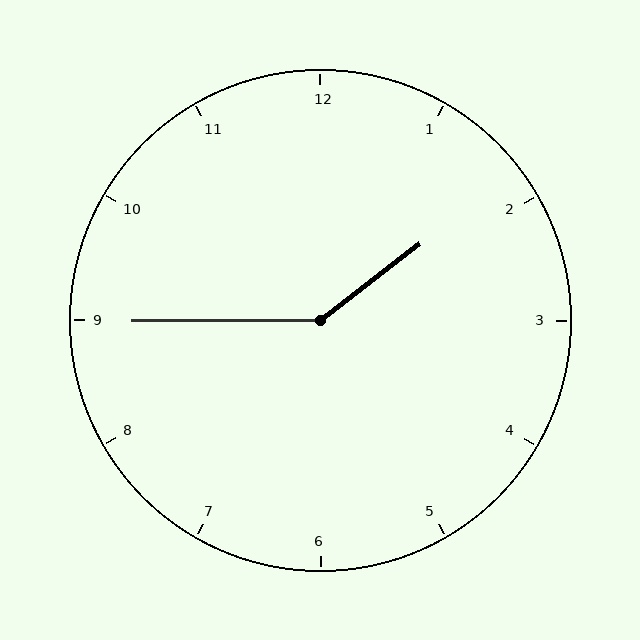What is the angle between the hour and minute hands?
Approximately 142 degrees.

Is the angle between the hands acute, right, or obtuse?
It is obtuse.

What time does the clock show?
1:45.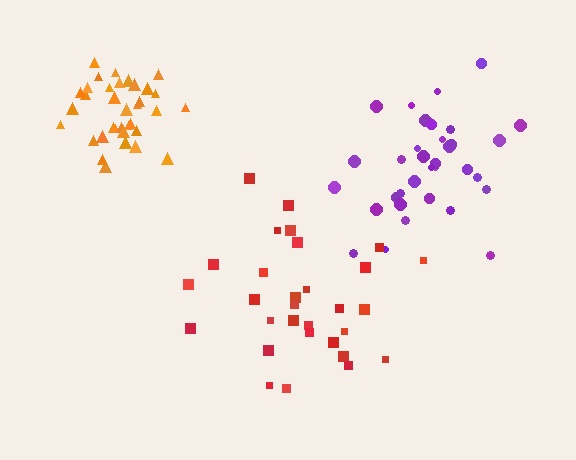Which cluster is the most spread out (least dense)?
Red.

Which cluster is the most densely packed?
Orange.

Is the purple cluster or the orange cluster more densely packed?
Orange.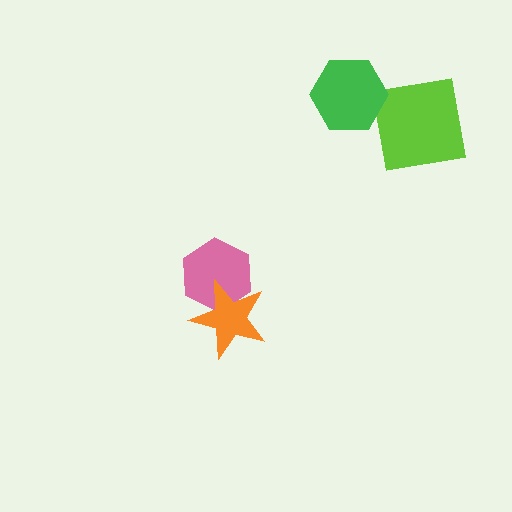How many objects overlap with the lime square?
0 objects overlap with the lime square.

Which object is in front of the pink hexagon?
The orange star is in front of the pink hexagon.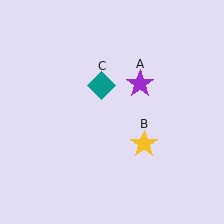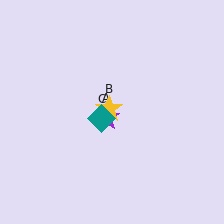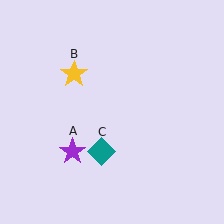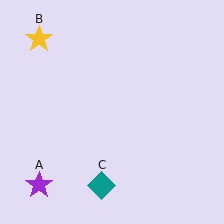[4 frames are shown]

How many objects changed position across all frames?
3 objects changed position: purple star (object A), yellow star (object B), teal diamond (object C).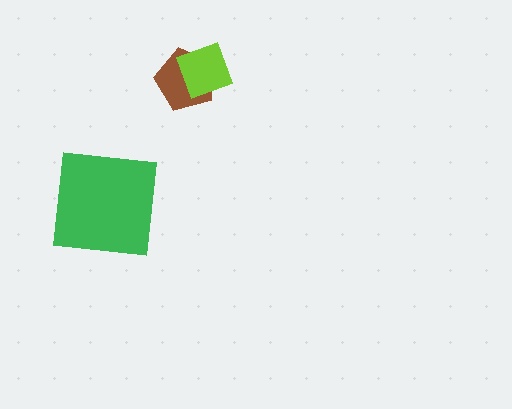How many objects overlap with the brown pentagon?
1 object overlaps with the brown pentagon.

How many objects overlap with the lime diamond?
1 object overlaps with the lime diamond.